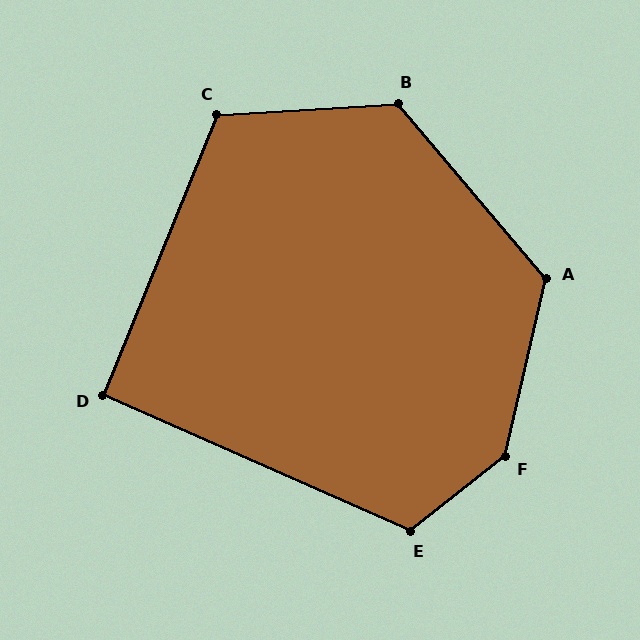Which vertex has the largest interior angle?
F, at approximately 141 degrees.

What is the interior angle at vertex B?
Approximately 127 degrees (obtuse).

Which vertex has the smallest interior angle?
D, at approximately 92 degrees.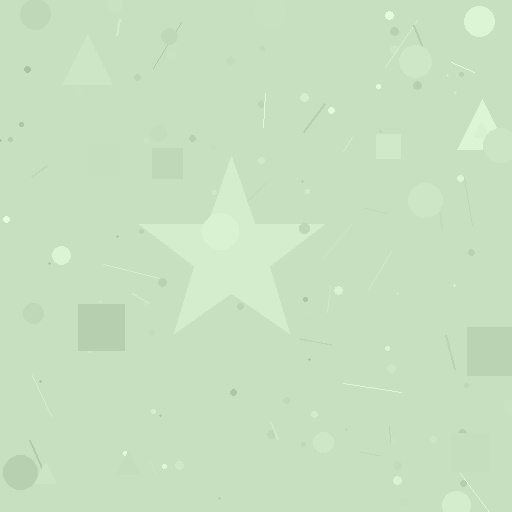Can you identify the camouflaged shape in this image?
The camouflaged shape is a star.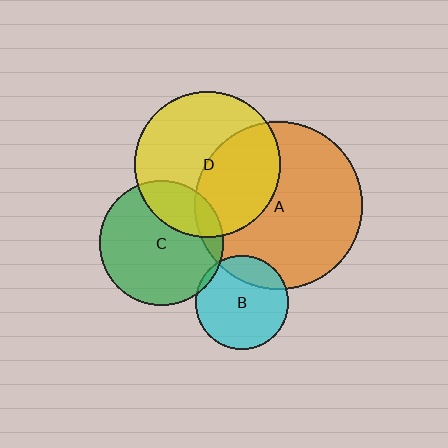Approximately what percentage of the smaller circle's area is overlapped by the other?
Approximately 5%.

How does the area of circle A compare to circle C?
Approximately 1.8 times.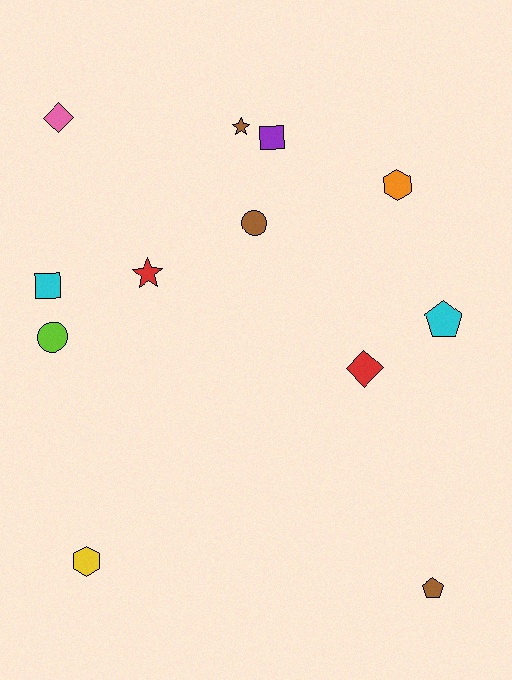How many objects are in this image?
There are 12 objects.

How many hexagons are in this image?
There are 2 hexagons.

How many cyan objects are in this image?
There are 2 cyan objects.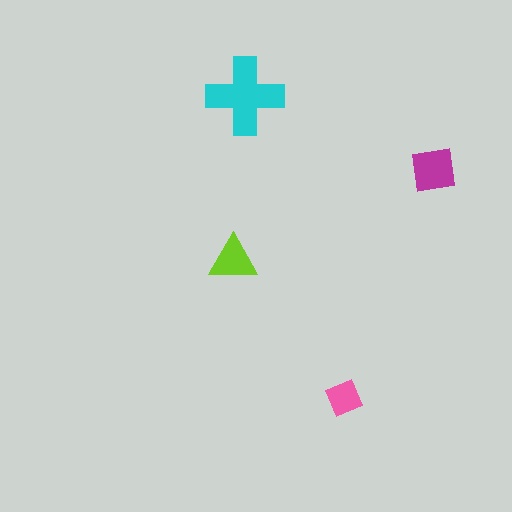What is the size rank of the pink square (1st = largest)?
4th.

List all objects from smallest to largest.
The pink square, the lime triangle, the magenta square, the cyan cross.